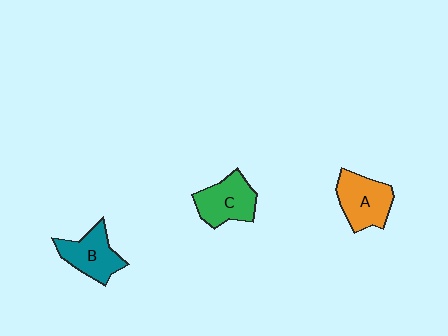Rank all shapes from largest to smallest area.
From largest to smallest: A (orange), C (green), B (teal).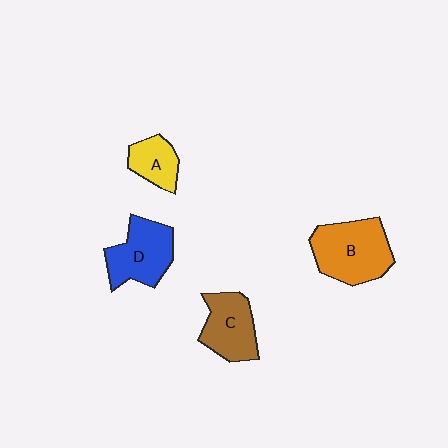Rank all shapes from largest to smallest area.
From largest to smallest: B (orange), D (blue), C (brown), A (yellow).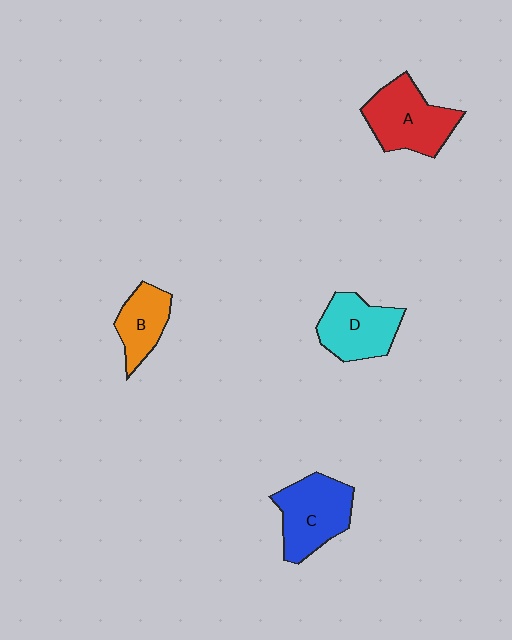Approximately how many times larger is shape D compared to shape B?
Approximately 1.3 times.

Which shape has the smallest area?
Shape B (orange).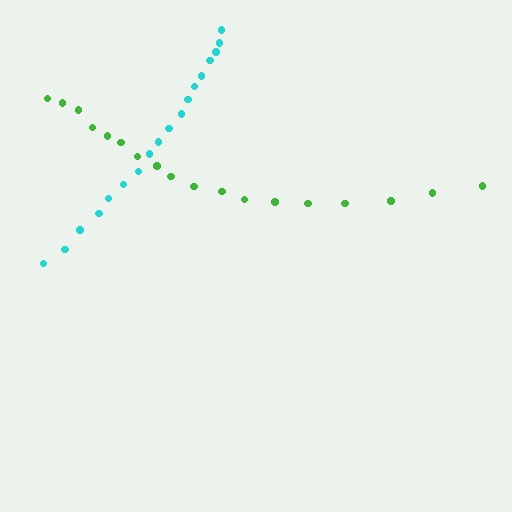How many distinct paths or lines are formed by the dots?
There are 2 distinct paths.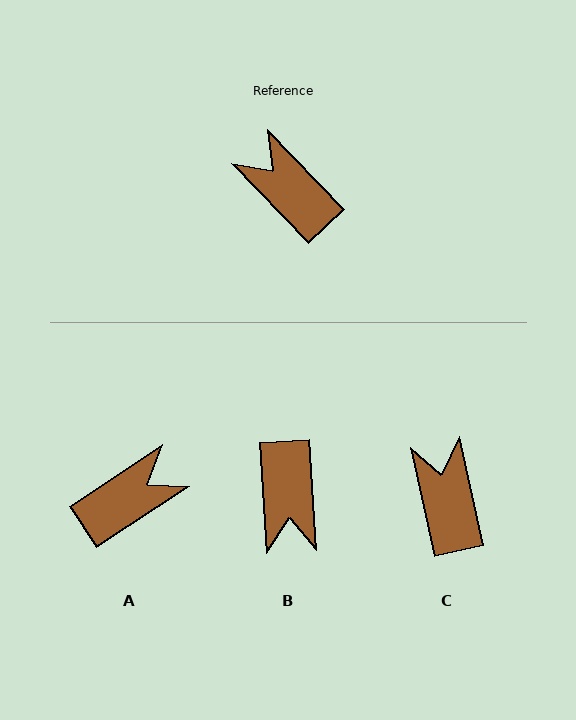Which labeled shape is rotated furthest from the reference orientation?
B, about 139 degrees away.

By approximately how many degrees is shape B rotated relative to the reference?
Approximately 139 degrees counter-clockwise.